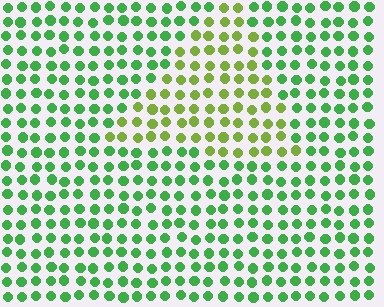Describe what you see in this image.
The image is filled with small green elements in a uniform arrangement. A triangle-shaped region is visible where the elements are tinted to a slightly different hue, forming a subtle color boundary.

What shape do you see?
I see a triangle.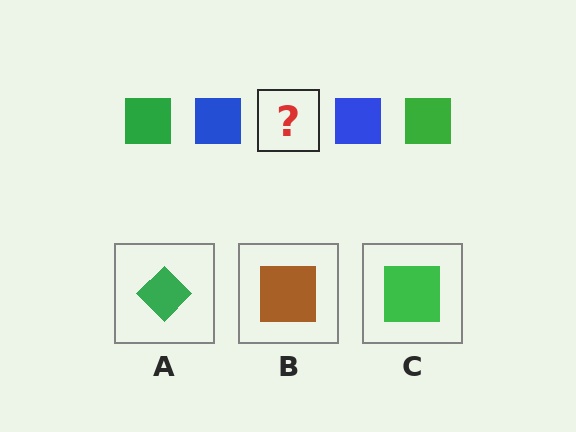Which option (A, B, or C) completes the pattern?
C.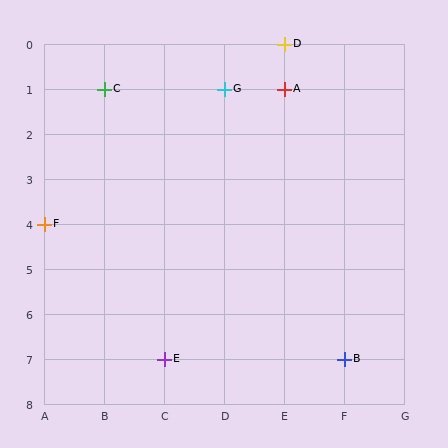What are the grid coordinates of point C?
Point C is at grid coordinates (B, 1).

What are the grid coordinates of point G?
Point G is at grid coordinates (D, 1).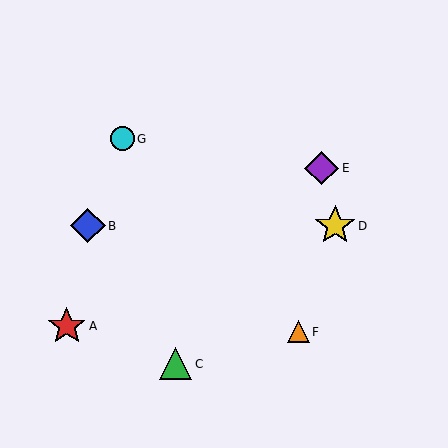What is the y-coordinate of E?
Object E is at y≈168.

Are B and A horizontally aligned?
No, B is at y≈226 and A is at y≈326.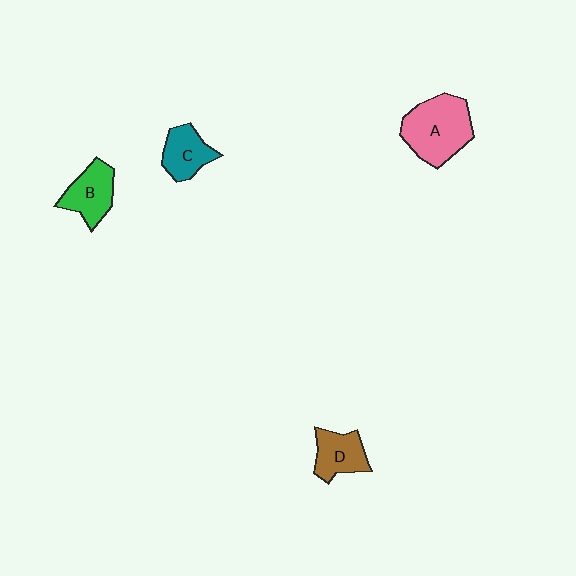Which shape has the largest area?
Shape A (pink).